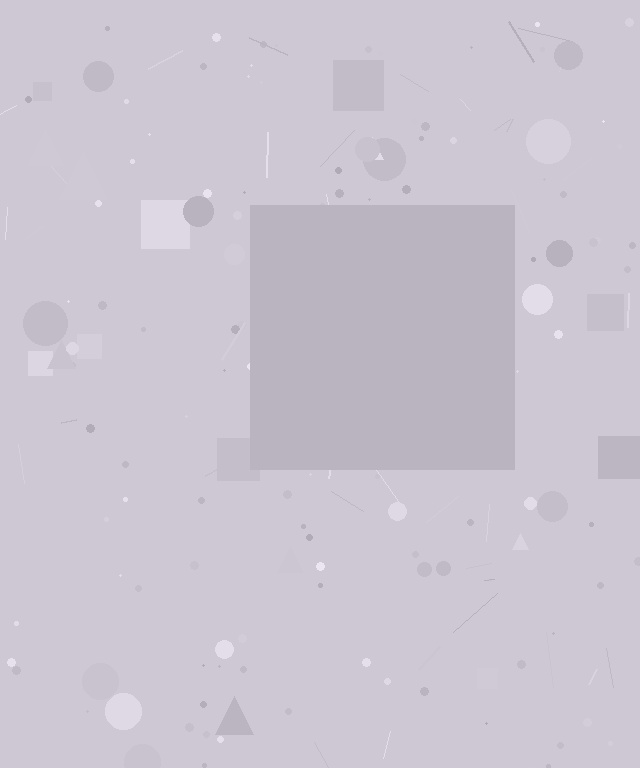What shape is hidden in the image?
A square is hidden in the image.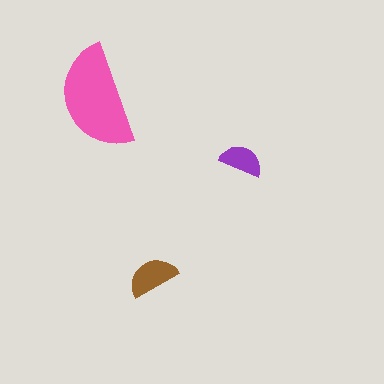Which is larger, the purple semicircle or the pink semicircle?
The pink one.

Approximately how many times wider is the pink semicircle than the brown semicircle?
About 2 times wider.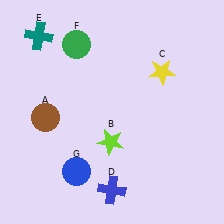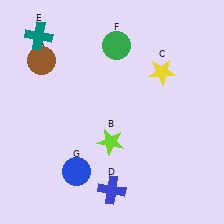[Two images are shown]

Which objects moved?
The objects that moved are: the brown circle (A), the green circle (F).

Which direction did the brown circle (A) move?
The brown circle (A) moved up.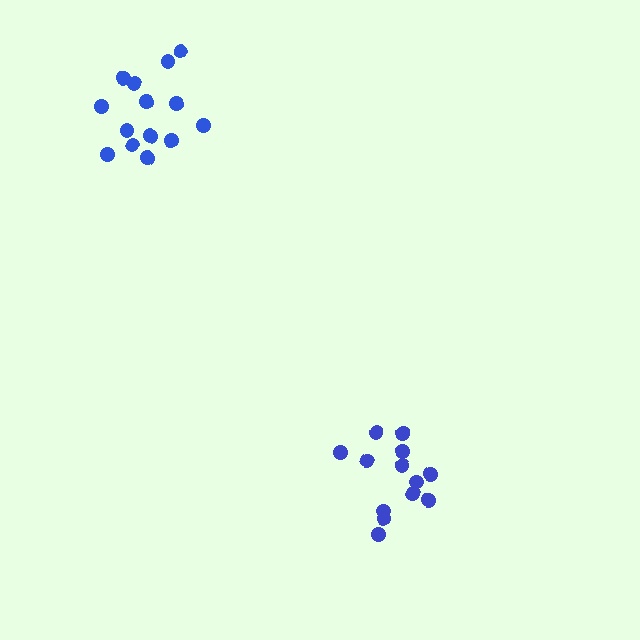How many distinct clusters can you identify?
There are 2 distinct clusters.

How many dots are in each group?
Group 1: 14 dots, Group 2: 13 dots (27 total).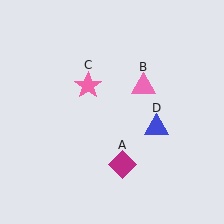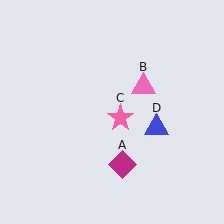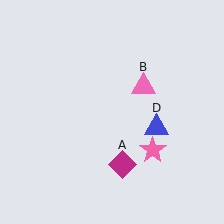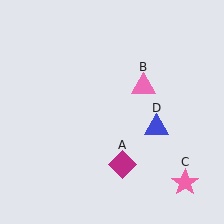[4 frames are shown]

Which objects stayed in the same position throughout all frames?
Magenta diamond (object A) and pink triangle (object B) and blue triangle (object D) remained stationary.